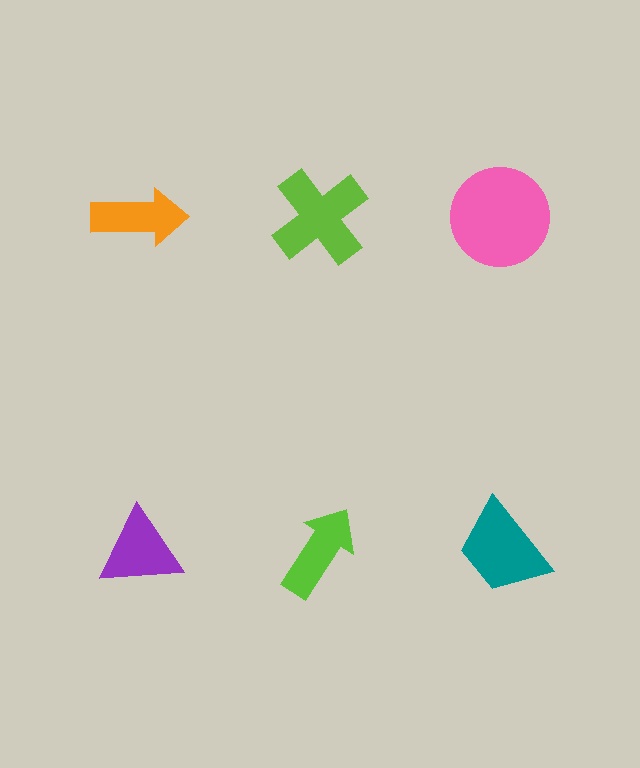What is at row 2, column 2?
A lime arrow.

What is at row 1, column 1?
An orange arrow.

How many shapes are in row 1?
3 shapes.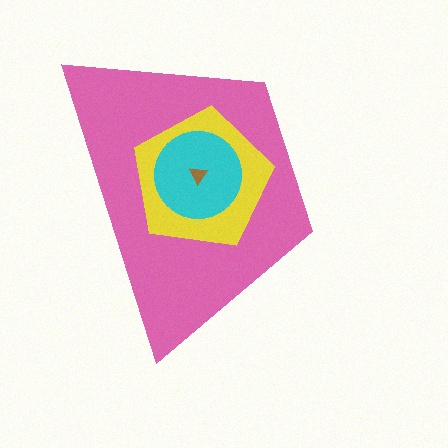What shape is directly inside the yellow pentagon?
The cyan circle.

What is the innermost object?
The brown triangle.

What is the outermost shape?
The pink trapezoid.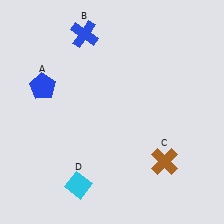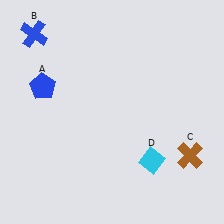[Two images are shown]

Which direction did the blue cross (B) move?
The blue cross (B) moved left.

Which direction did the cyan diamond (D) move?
The cyan diamond (D) moved right.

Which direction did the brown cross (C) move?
The brown cross (C) moved right.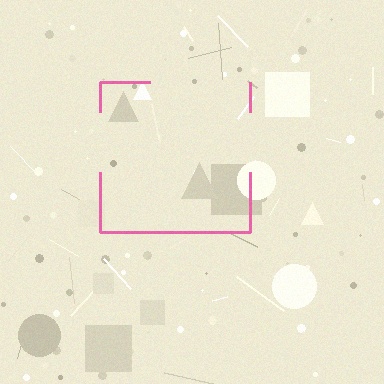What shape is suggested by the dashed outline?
The dashed outline suggests a square.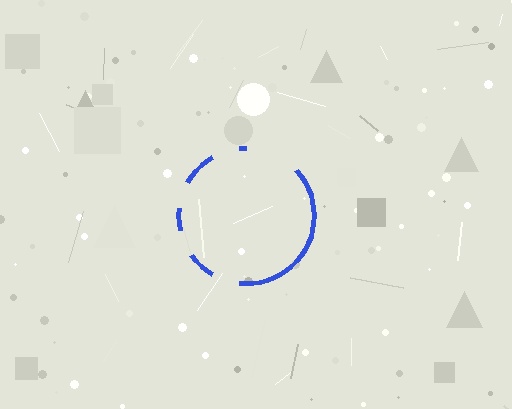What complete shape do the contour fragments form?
The contour fragments form a circle.